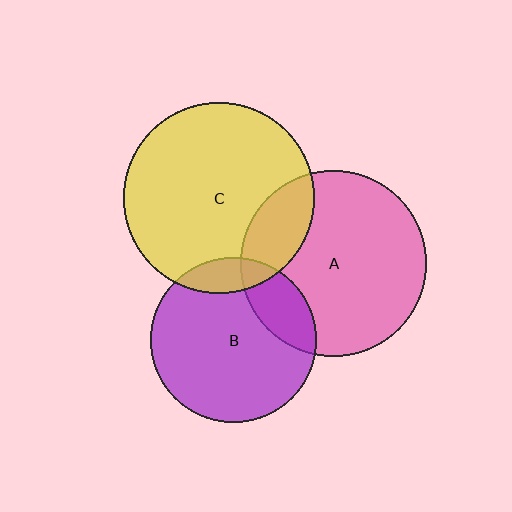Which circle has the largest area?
Circle C (yellow).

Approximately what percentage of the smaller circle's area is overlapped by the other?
Approximately 10%.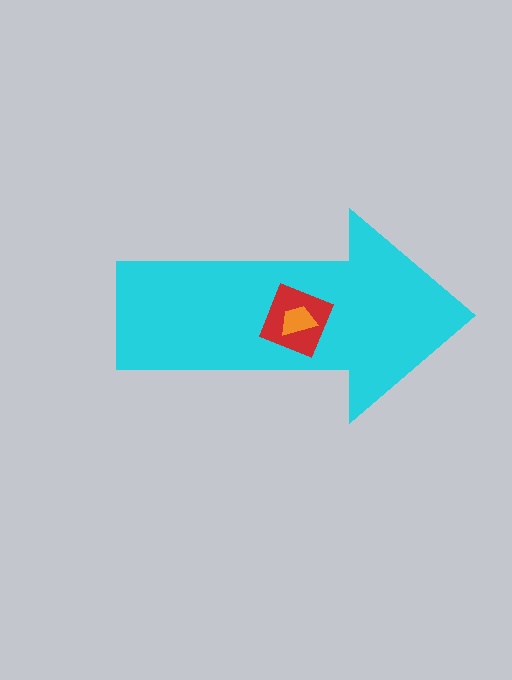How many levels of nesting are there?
3.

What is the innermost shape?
The orange trapezoid.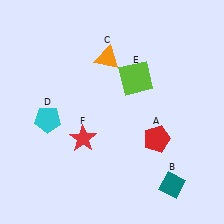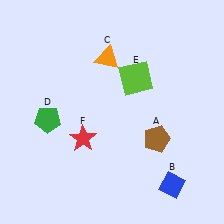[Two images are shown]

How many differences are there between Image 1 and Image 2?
There are 3 differences between the two images.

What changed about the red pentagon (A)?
In Image 1, A is red. In Image 2, it changed to brown.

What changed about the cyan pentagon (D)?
In Image 1, D is cyan. In Image 2, it changed to green.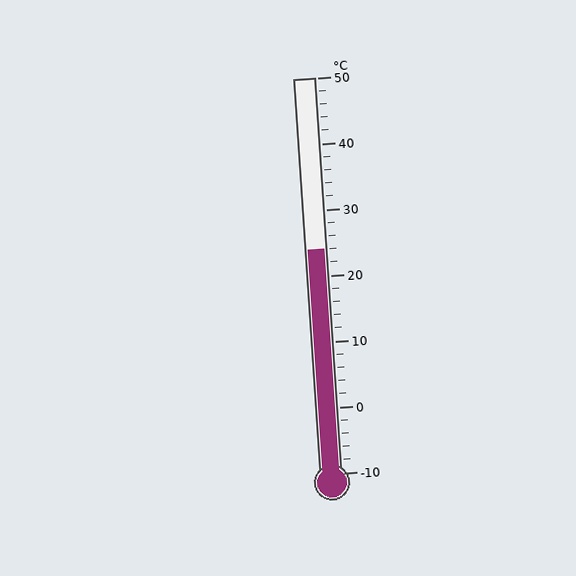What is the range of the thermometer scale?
The thermometer scale ranges from -10°C to 50°C.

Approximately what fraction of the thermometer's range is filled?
The thermometer is filled to approximately 55% of its range.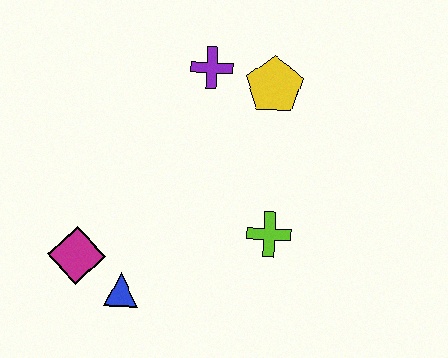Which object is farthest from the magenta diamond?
The yellow pentagon is farthest from the magenta diamond.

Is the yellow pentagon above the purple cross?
No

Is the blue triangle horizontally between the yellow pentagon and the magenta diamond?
Yes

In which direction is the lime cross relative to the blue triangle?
The lime cross is to the right of the blue triangle.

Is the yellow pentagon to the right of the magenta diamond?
Yes